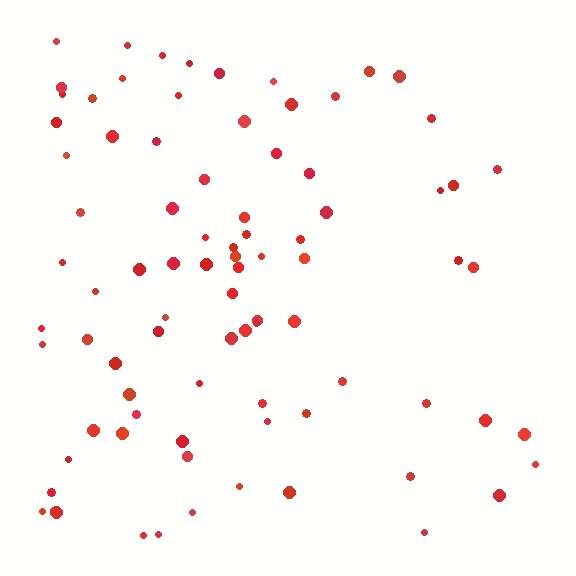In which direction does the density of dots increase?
From right to left, with the left side densest.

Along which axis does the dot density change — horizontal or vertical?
Horizontal.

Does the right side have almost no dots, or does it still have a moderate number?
Still a moderate number, just noticeably fewer than the left.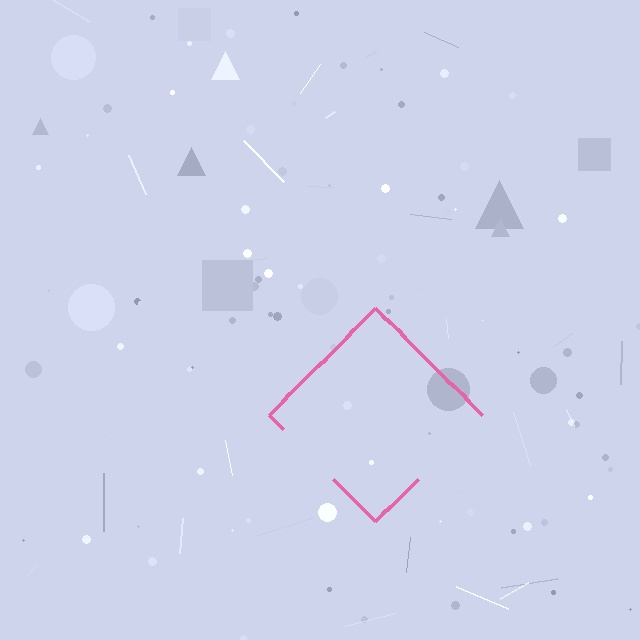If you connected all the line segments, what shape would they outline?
They would outline a diamond.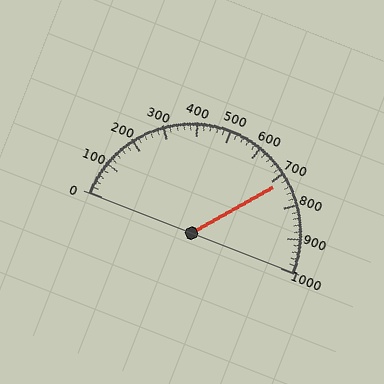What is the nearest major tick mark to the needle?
The nearest major tick mark is 700.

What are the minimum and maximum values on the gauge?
The gauge ranges from 0 to 1000.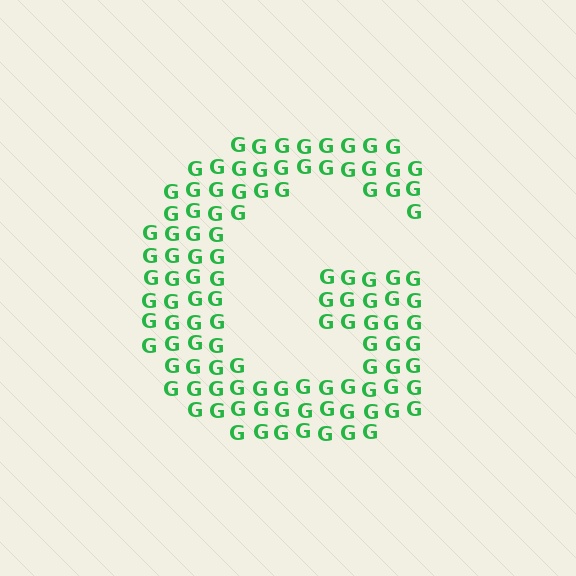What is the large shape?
The large shape is the letter G.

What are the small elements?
The small elements are letter G's.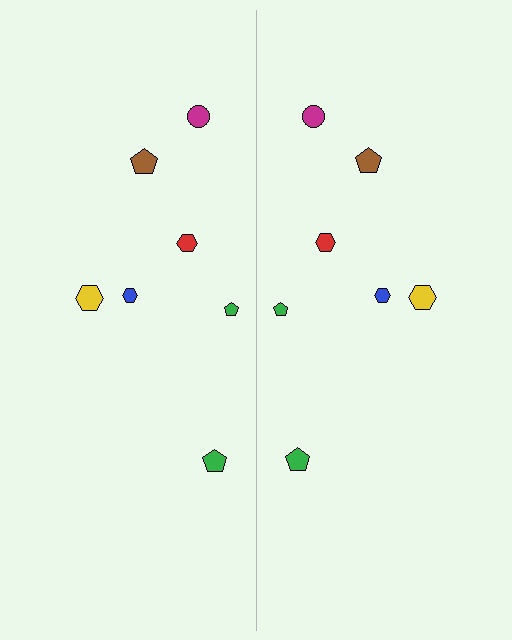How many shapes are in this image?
There are 14 shapes in this image.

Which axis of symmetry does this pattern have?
The pattern has a vertical axis of symmetry running through the center of the image.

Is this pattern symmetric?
Yes, this pattern has bilateral (reflection) symmetry.